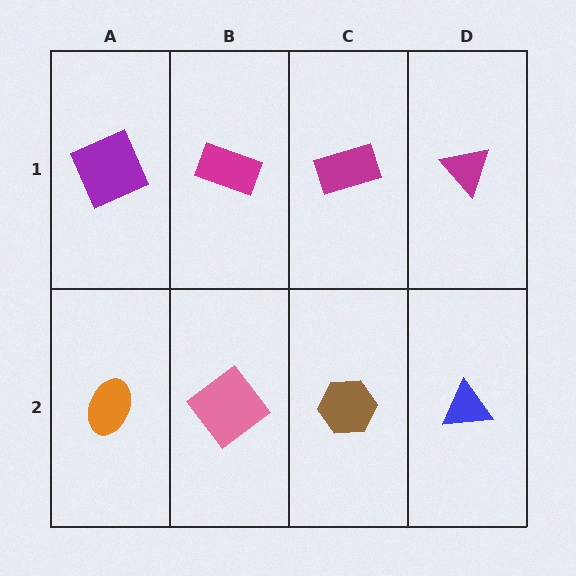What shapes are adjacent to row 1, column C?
A brown hexagon (row 2, column C), a magenta rectangle (row 1, column B), a magenta triangle (row 1, column D).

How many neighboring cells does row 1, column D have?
2.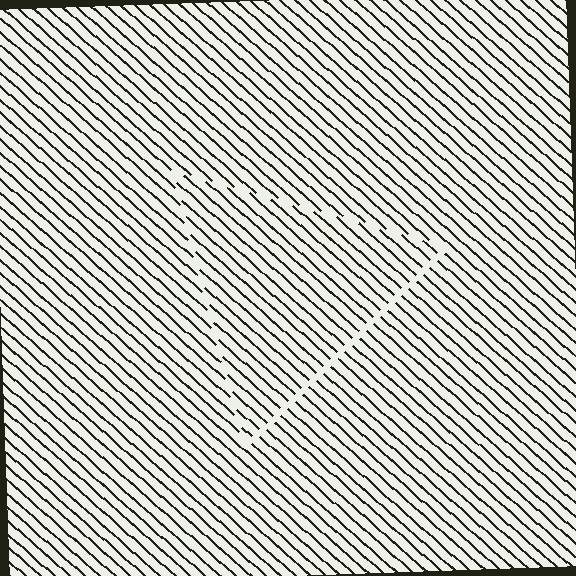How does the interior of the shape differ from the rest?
The interior of the shape contains the same grating, shifted by half a period — the contour is defined by the phase discontinuity where line-ends from the inner and outer gratings abut.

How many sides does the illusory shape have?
3 sides — the line-ends trace a triangle.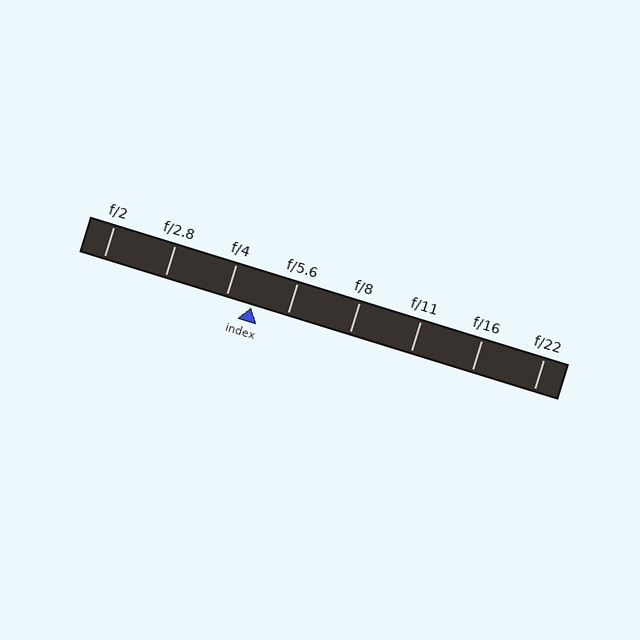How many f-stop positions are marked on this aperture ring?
There are 8 f-stop positions marked.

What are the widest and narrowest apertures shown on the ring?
The widest aperture shown is f/2 and the narrowest is f/22.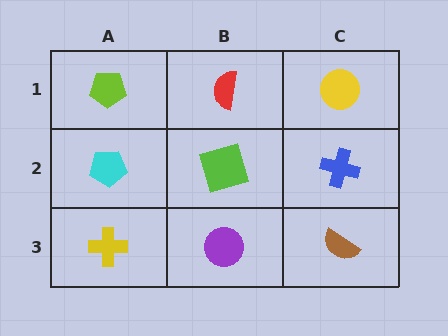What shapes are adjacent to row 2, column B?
A red semicircle (row 1, column B), a purple circle (row 3, column B), a cyan pentagon (row 2, column A), a blue cross (row 2, column C).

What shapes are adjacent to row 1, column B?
A lime square (row 2, column B), a lime pentagon (row 1, column A), a yellow circle (row 1, column C).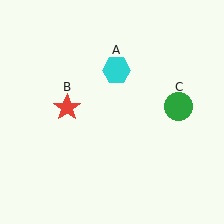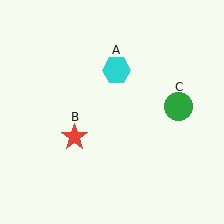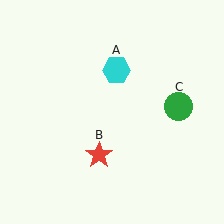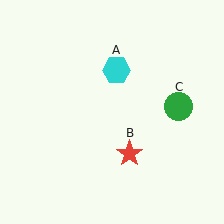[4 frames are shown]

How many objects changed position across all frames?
1 object changed position: red star (object B).